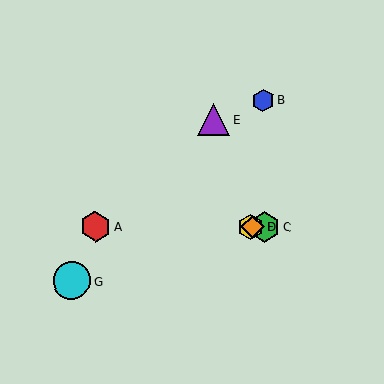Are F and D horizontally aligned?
Yes, both are at y≈227.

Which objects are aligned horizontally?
Objects A, C, D, F are aligned horizontally.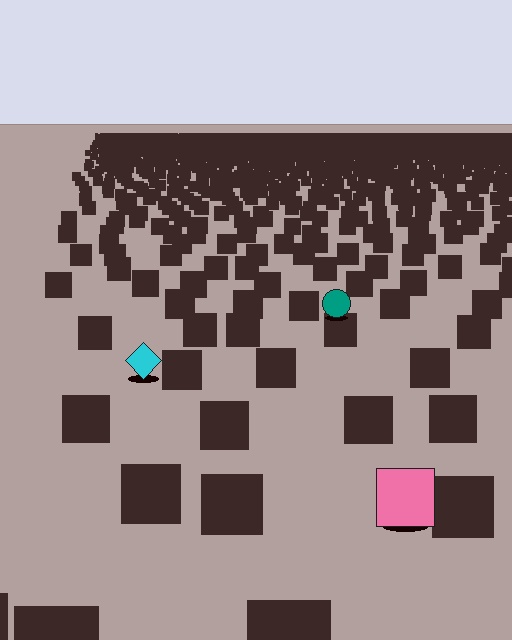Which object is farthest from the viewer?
The teal circle is farthest from the viewer. It appears smaller and the ground texture around it is denser.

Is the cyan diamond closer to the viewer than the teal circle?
Yes. The cyan diamond is closer — you can tell from the texture gradient: the ground texture is coarser near it.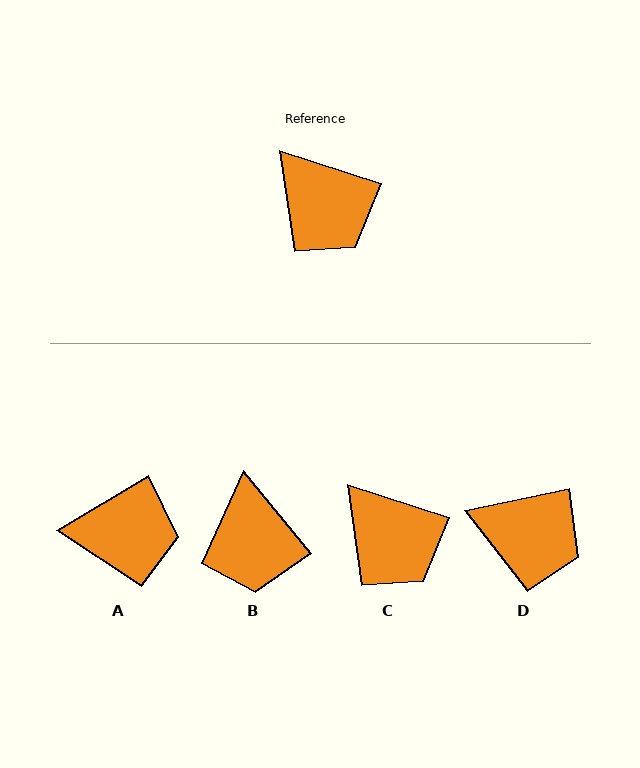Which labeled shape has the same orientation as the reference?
C.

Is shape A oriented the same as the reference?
No, it is off by about 48 degrees.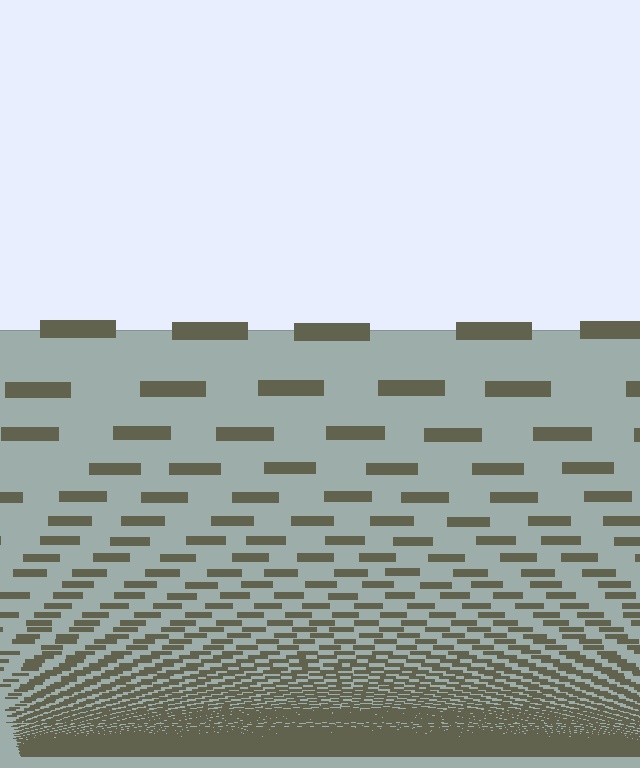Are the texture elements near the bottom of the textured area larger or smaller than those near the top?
Smaller. The gradient is inverted — elements near the bottom are smaller and denser.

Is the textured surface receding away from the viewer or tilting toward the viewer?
The surface appears to tilt toward the viewer. Texture elements get larger and sparser toward the top.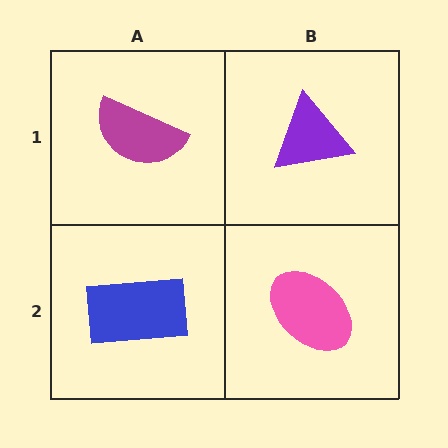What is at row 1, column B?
A purple triangle.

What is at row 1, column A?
A magenta semicircle.